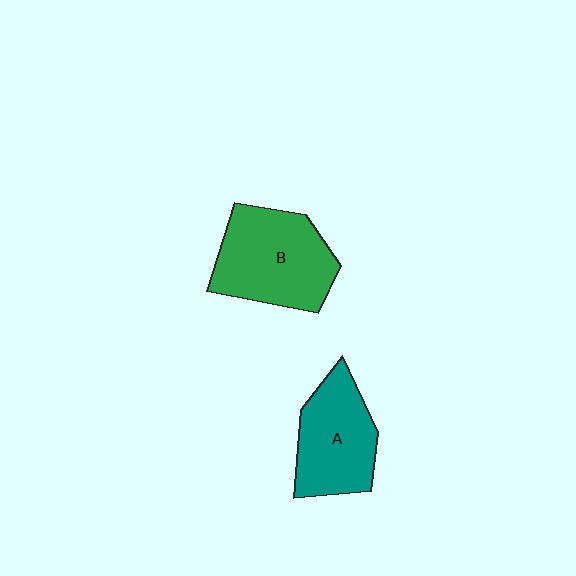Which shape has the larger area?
Shape B (green).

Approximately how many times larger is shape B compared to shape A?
Approximately 1.2 times.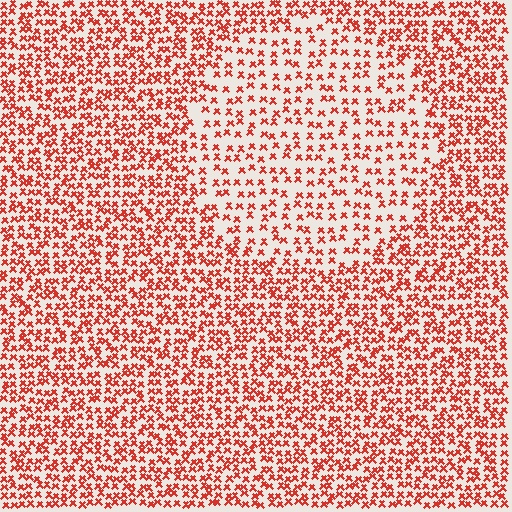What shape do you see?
I see a circle.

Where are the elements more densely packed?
The elements are more densely packed outside the circle boundary.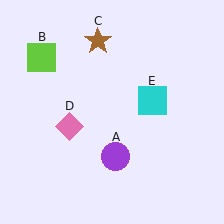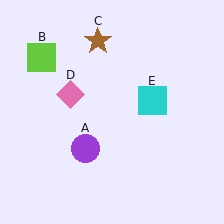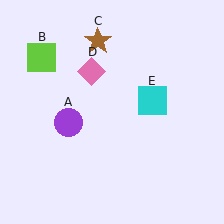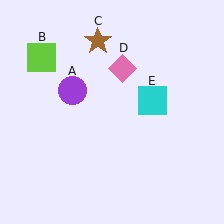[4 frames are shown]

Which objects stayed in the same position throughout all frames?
Lime square (object B) and brown star (object C) and cyan square (object E) remained stationary.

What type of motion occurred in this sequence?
The purple circle (object A), pink diamond (object D) rotated clockwise around the center of the scene.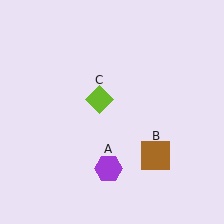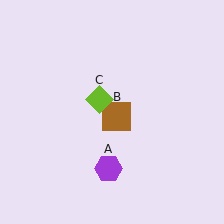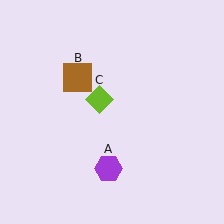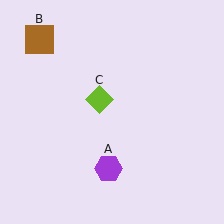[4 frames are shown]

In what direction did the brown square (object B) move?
The brown square (object B) moved up and to the left.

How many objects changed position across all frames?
1 object changed position: brown square (object B).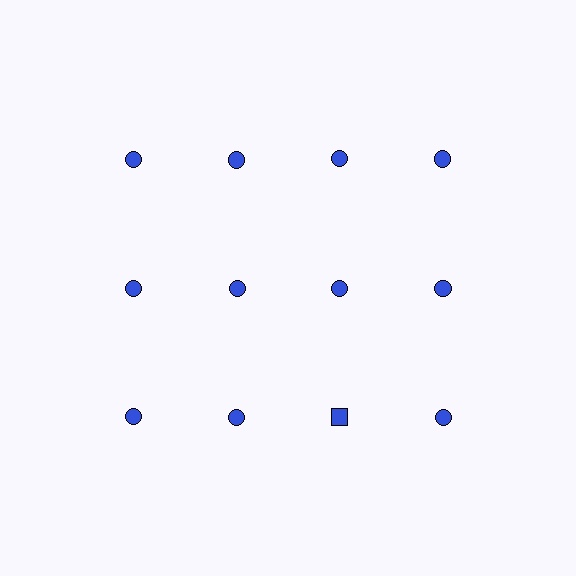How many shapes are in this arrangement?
There are 12 shapes arranged in a grid pattern.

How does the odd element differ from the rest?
It has a different shape: square instead of circle.